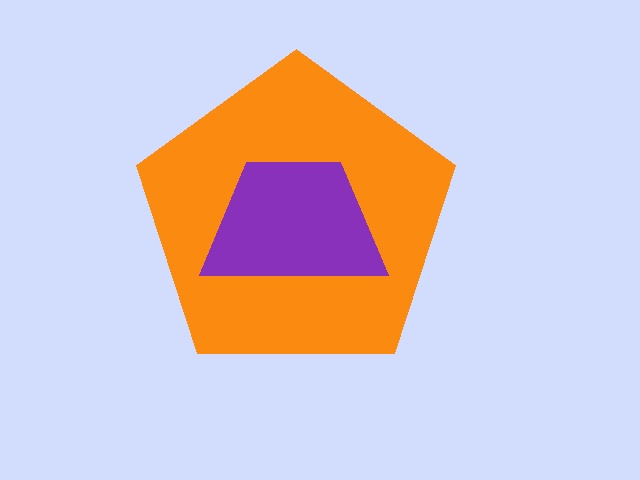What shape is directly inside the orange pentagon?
The purple trapezoid.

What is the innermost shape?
The purple trapezoid.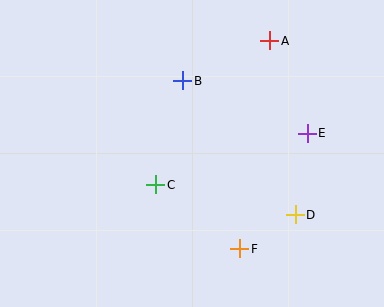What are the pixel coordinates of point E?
Point E is at (307, 133).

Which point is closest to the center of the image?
Point C at (156, 185) is closest to the center.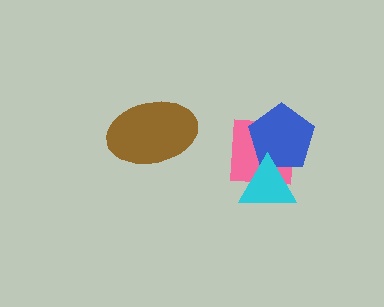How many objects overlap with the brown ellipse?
0 objects overlap with the brown ellipse.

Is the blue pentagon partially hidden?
Yes, it is partially covered by another shape.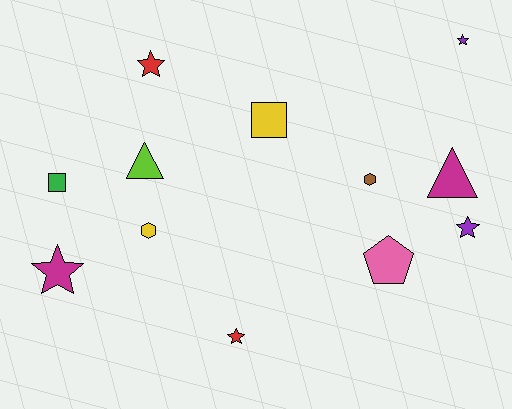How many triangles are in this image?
There are 2 triangles.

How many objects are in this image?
There are 12 objects.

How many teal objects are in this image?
There are no teal objects.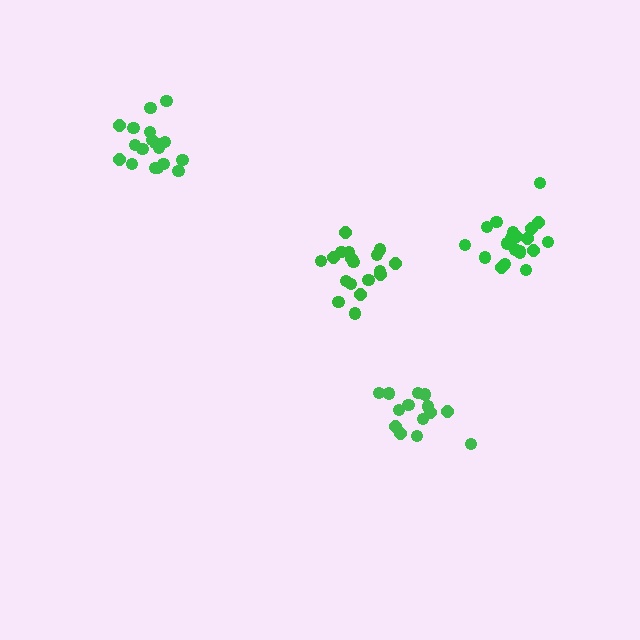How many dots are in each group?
Group 1: 18 dots, Group 2: 19 dots, Group 3: 14 dots, Group 4: 20 dots (71 total).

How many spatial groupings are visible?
There are 4 spatial groupings.